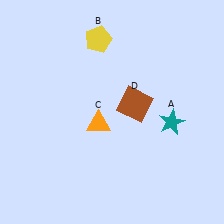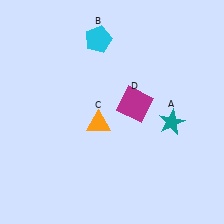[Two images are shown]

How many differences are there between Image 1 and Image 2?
There are 2 differences between the two images.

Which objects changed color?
B changed from yellow to cyan. D changed from brown to magenta.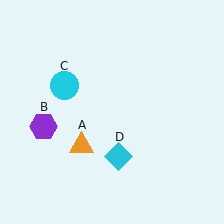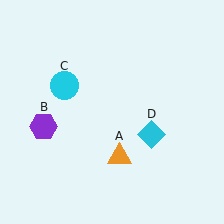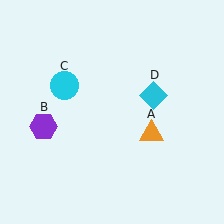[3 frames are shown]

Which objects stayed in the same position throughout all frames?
Purple hexagon (object B) and cyan circle (object C) remained stationary.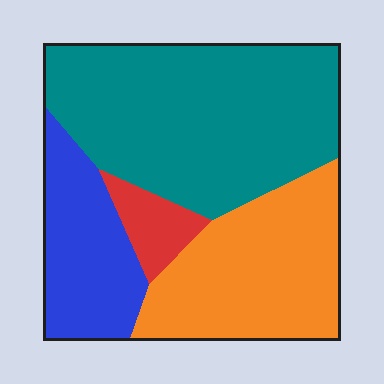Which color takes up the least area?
Red, at roughly 5%.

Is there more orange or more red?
Orange.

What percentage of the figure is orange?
Orange covers roughly 30% of the figure.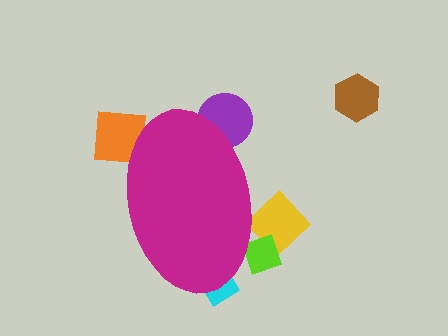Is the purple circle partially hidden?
Yes, the purple circle is partially hidden behind the magenta ellipse.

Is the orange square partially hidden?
Yes, the orange square is partially hidden behind the magenta ellipse.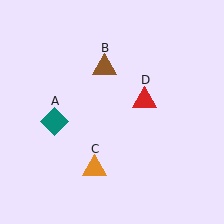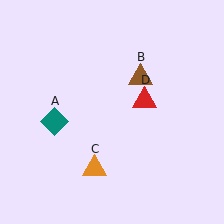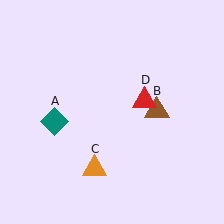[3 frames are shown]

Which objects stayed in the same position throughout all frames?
Teal diamond (object A) and orange triangle (object C) and red triangle (object D) remained stationary.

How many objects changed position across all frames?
1 object changed position: brown triangle (object B).